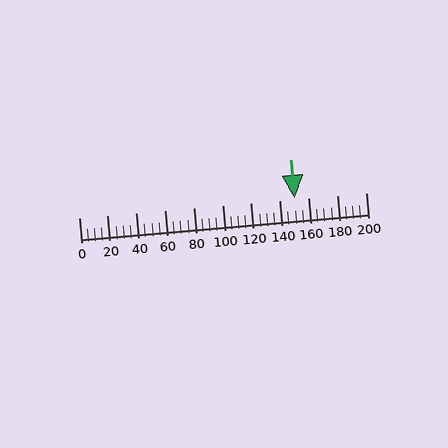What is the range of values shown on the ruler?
The ruler shows values from 0 to 200.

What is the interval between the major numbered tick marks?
The major tick marks are spaced 20 units apart.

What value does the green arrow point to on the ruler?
The green arrow points to approximately 150.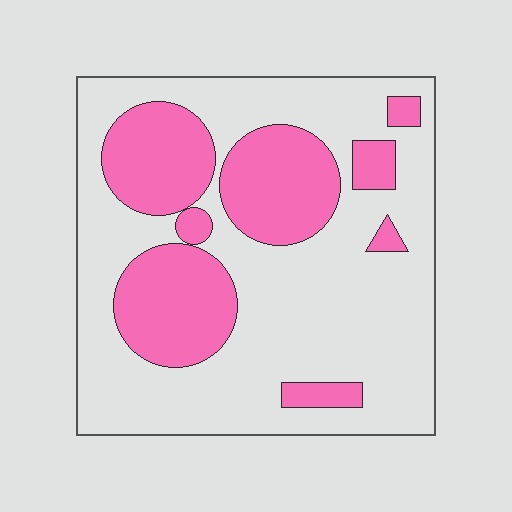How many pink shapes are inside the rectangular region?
8.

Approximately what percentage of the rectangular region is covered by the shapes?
Approximately 30%.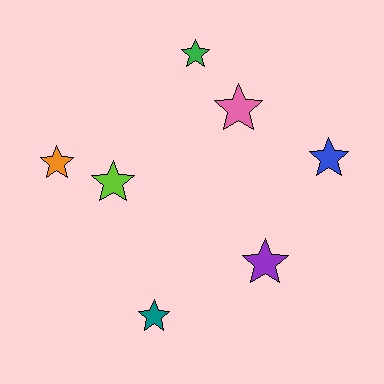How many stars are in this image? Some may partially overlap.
There are 7 stars.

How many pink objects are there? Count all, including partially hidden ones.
There is 1 pink object.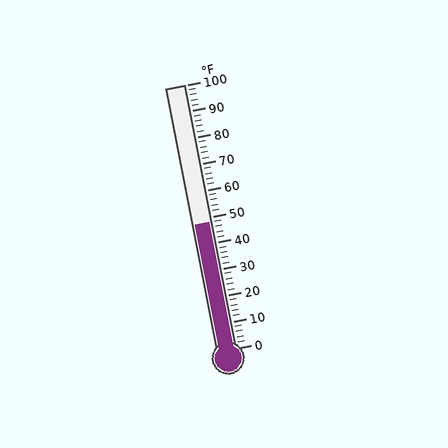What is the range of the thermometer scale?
The thermometer scale ranges from 0°F to 100°F.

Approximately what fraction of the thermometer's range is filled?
The thermometer is filled to approximately 50% of its range.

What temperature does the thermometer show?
The thermometer shows approximately 48°F.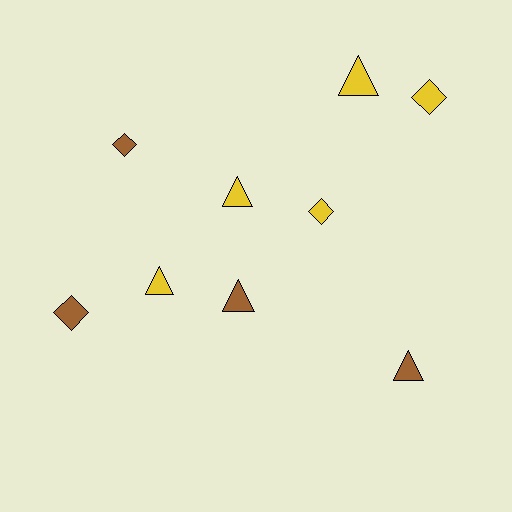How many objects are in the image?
There are 9 objects.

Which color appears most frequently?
Yellow, with 5 objects.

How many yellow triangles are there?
There are 3 yellow triangles.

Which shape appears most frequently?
Triangle, with 5 objects.